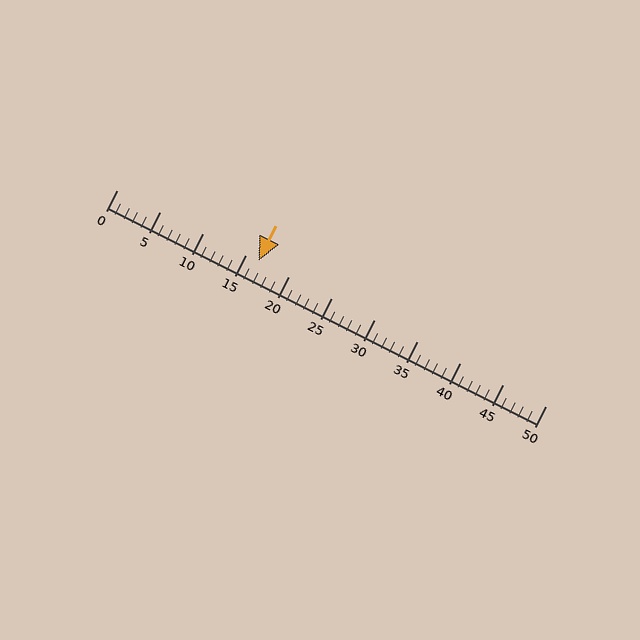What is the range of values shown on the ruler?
The ruler shows values from 0 to 50.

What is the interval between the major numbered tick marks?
The major tick marks are spaced 5 units apart.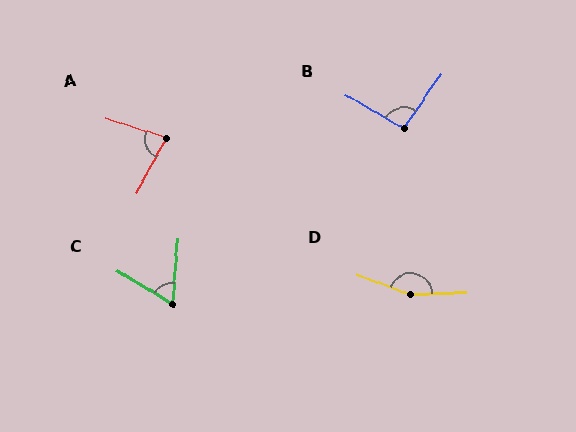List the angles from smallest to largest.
C (64°), A (80°), B (95°), D (158°).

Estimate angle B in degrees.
Approximately 95 degrees.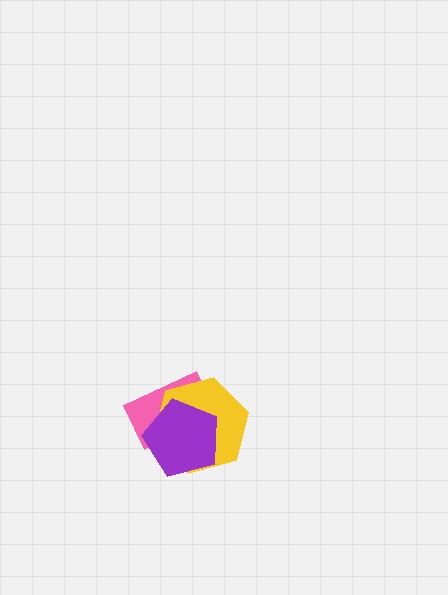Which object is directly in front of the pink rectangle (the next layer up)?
The yellow hexagon is directly in front of the pink rectangle.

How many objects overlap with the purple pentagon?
2 objects overlap with the purple pentagon.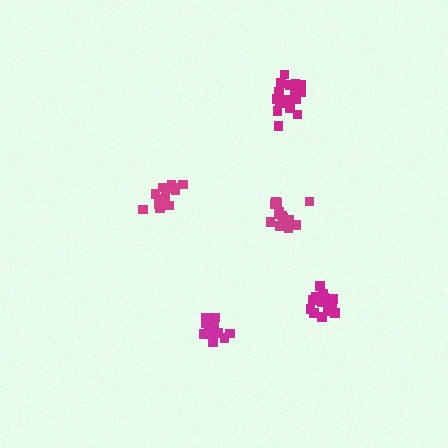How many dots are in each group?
Group 1: 13 dots, Group 2: 16 dots, Group 3: 17 dots, Group 4: 15 dots, Group 5: 18 dots (79 total).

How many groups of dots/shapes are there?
There are 5 groups.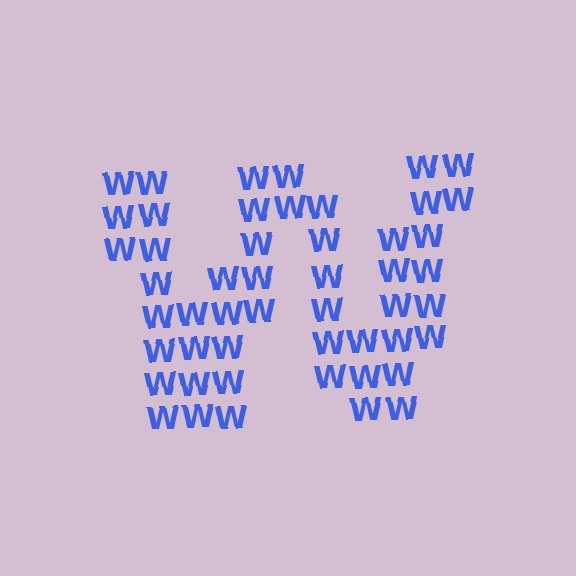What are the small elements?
The small elements are letter W's.